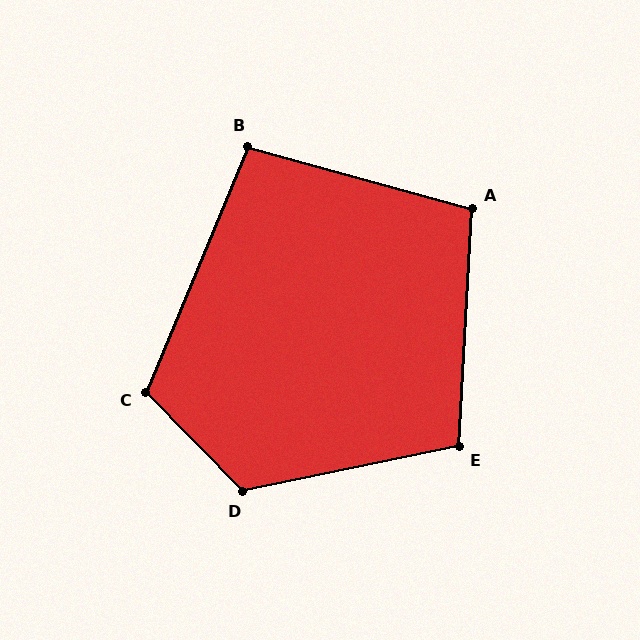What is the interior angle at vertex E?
Approximately 105 degrees (obtuse).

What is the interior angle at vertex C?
Approximately 113 degrees (obtuse).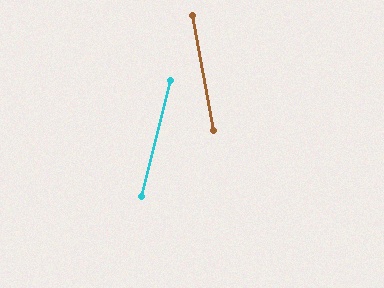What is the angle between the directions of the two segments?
Approximately 24 degrees.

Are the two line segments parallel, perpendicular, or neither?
Neither parallel nor perpendicular — they differ by about 24°.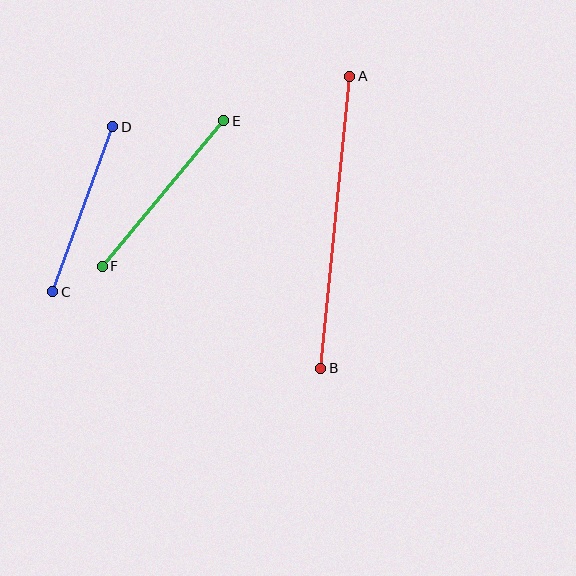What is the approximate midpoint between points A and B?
The midpoint is at approximately (335, 222) pixels.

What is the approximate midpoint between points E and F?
The midpoint is at approximately (163, 194) pixels.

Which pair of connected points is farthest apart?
Points A and B are farthest apart.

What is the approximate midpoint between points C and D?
The midpoint is at approximately (83, 209) pixels.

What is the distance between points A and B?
The distance is approximately 293 pixels.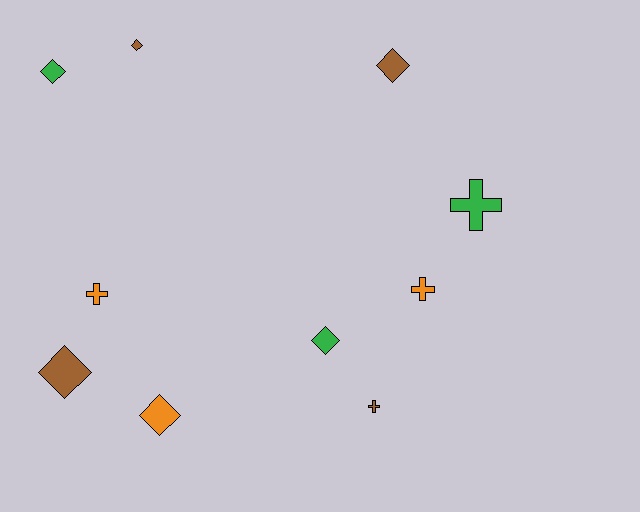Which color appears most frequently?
Brown, with 4 objects.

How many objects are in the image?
There are 10 objects.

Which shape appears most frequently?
Diamond, with 6 objects.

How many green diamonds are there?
There are 2 green diamonds.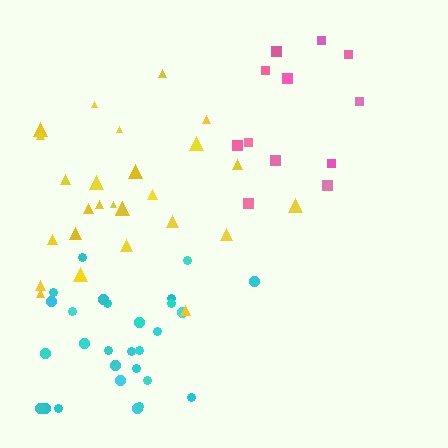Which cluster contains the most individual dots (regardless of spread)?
Cyan (28).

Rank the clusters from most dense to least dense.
yellow, cyan, pink.